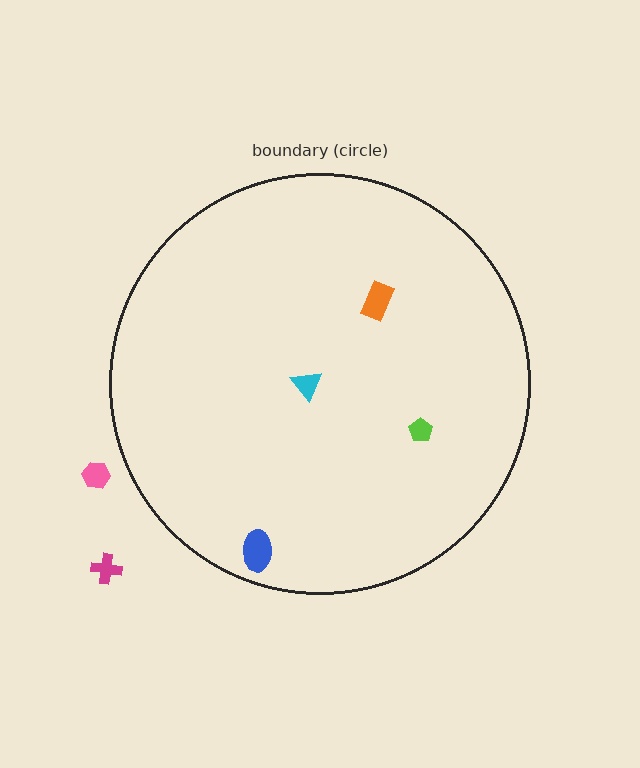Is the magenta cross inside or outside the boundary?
Outside.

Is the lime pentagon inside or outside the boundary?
Inside.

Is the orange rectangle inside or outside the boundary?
Inside.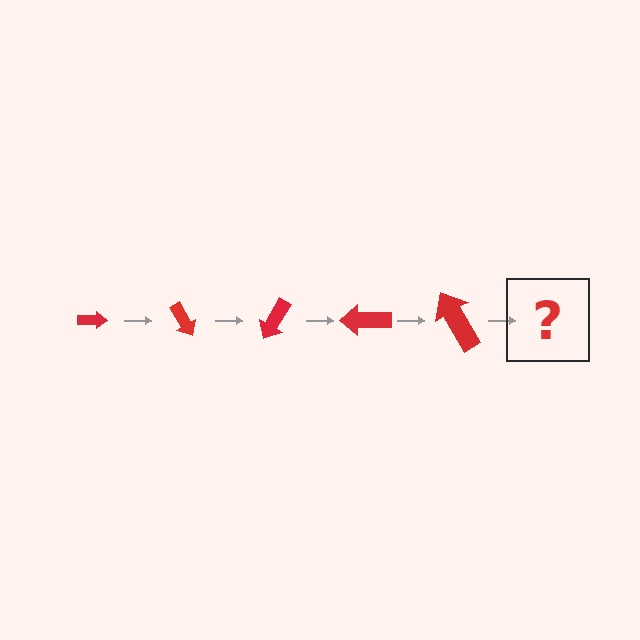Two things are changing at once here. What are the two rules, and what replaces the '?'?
The two rules are that the arrow grows larger each step and it rotates 60 degrees each step. The '?' should be an arrow, larger than the previous one and rotated 300 degrees from the start.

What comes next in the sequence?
The next element should be an arrow, larger than the previous one and rotated 300 degrees from the start.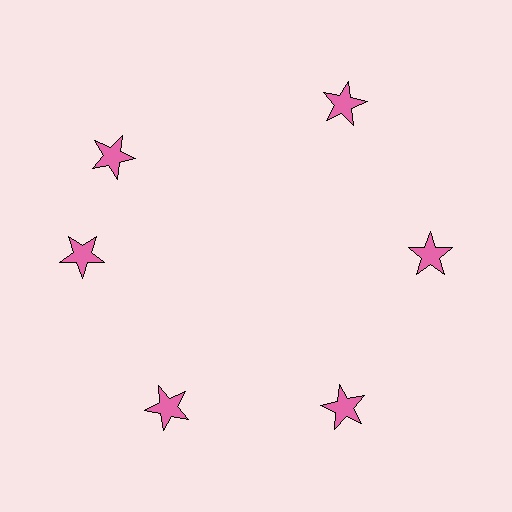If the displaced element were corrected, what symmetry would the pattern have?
It would have 6-fold rotational symmetry — the pattern would map onto itself every 60 degrees.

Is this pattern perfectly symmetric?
No. The 6 pink stars are arranged in a ring, but one element near the 11 o'clock position is rotated out of alignment along the ring, breaking the 6-fold rotational symmetry.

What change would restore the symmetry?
The symmetry would be restored by rotating it back into even spacing with its neighbors so that all 6 stars sit at equal angles and equal distance from the center.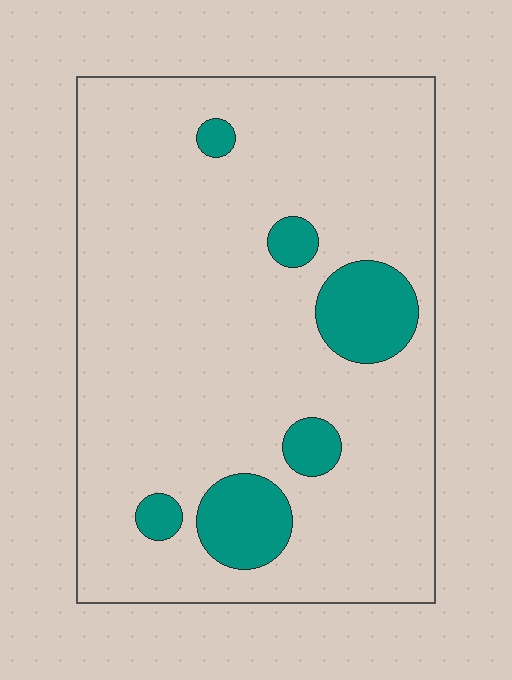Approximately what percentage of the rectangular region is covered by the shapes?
Approximately 15%.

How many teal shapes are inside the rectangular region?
6.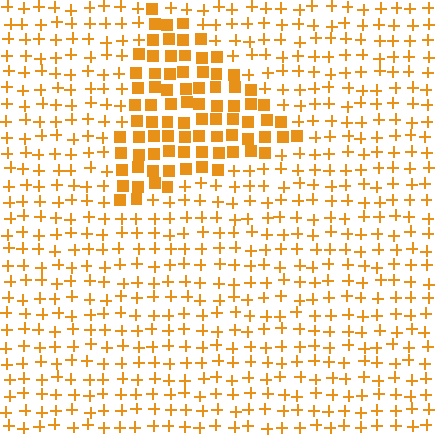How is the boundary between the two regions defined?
The boundary is defined by a change in element shape: squares inside vs. plus signs outside. All elements share the same color and spacing.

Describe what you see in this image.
The image is filled with small orange elements arranged in a uniform grid. A triangle-shaped region contains squares, while the surrounding area contains plus signs. The boundary is defined purely by the change in element shape.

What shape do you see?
I see a triangle.